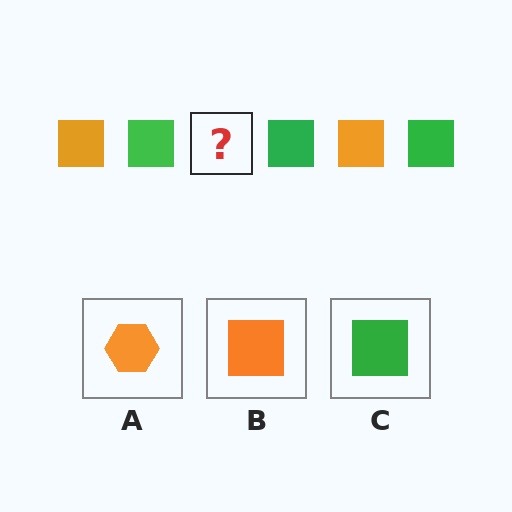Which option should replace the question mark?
Option B.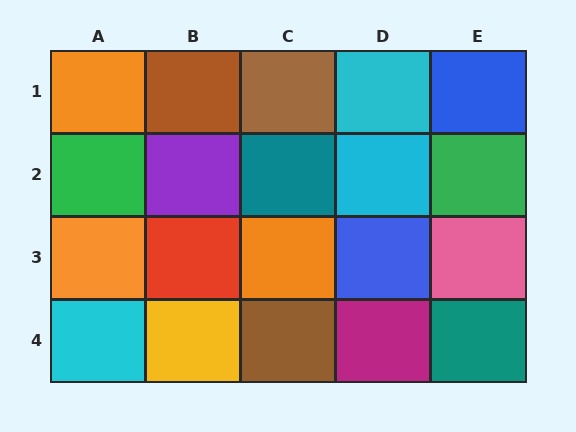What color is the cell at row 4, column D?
Magenta.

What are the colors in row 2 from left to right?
Green, purple, teal, cyan, green.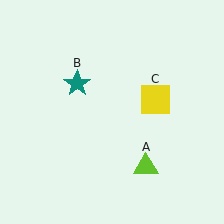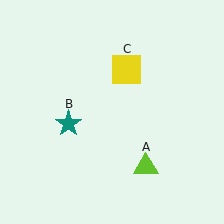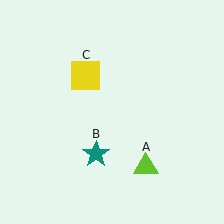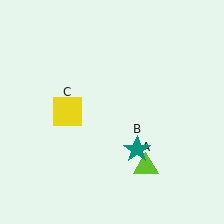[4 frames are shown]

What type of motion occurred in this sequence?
The teal star (object B), yellow square (object C) rotated counterclockwise around the center of the scene.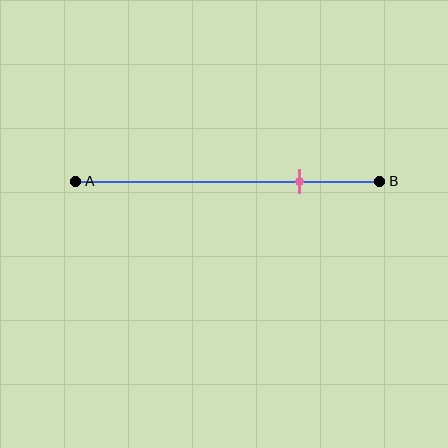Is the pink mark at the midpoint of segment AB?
No, the mark is at about 75% from A, not at the 50% midpoint.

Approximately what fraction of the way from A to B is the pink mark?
The pink mark is approximately 75% of the way from A to B.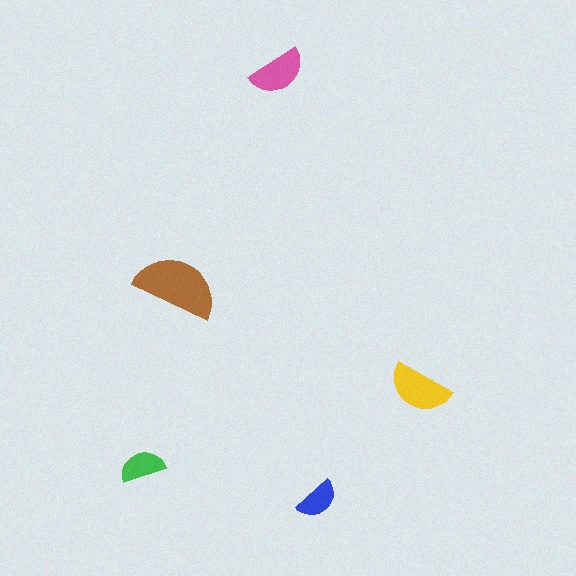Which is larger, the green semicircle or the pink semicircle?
The pink one.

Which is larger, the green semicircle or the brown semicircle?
The brown one.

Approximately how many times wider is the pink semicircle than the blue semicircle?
About 1.5 times wider.